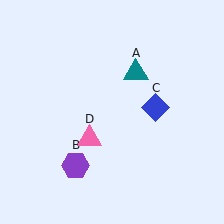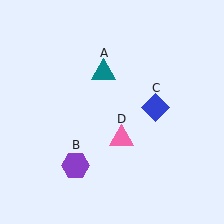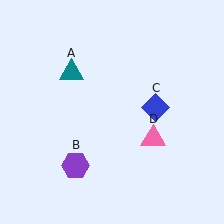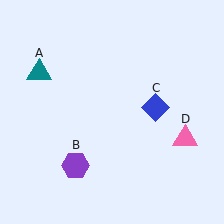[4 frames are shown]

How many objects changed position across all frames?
2 objects changed position: teal triangle (object A), pink triangle (object D).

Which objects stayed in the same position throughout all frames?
Purple hexagon (object B) and blue diamond (object C) remained stationary.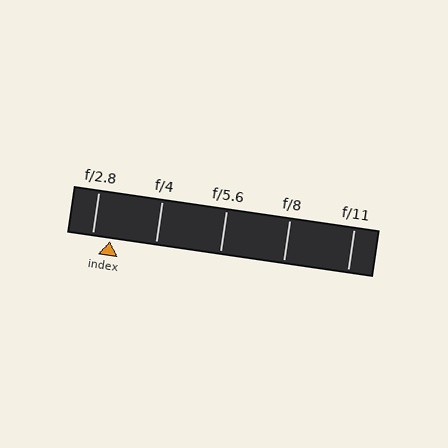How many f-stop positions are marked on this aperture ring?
There are 5 f-stop positions marked.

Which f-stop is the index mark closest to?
The index mark is closest to f/2.8.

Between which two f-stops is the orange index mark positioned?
The index mark is between f/2.8 and f/4.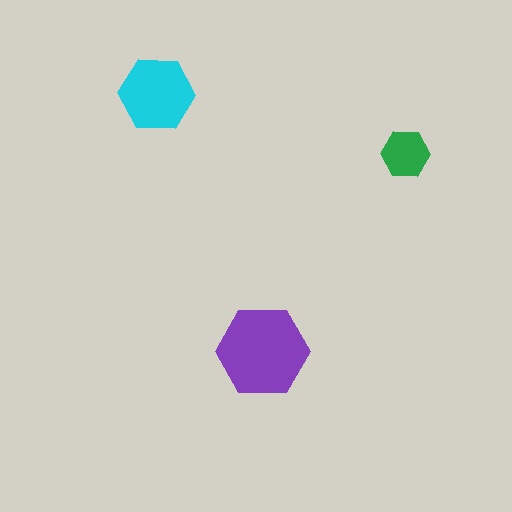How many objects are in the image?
There are 3 objects in the image.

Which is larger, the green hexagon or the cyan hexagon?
The cyan one.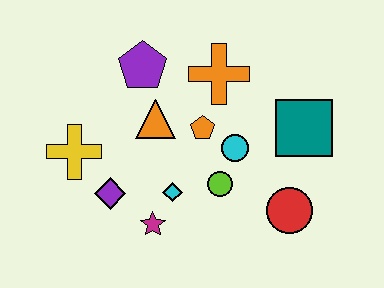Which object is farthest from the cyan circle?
The yellow cross is farthest from the cyan circle.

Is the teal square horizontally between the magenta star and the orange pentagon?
No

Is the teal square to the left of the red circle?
No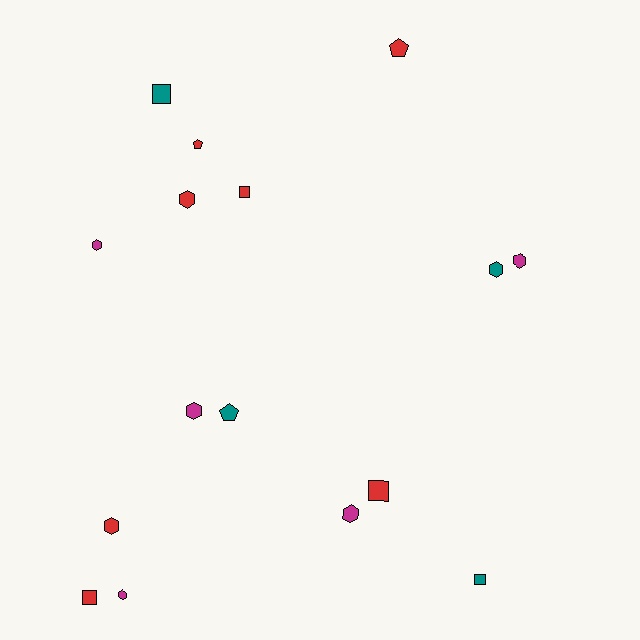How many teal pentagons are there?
There is 1 teal pentagon.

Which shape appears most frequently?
Hexagon, with 8 objects.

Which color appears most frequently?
Red, with 7 objects.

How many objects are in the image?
There are 16 objects.